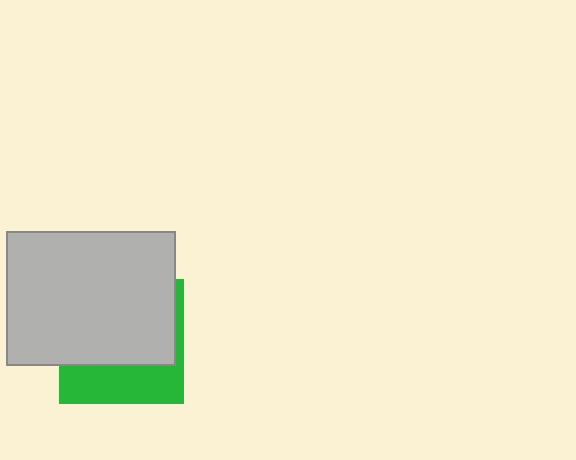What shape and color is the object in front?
The object in front is a light gray rectangle.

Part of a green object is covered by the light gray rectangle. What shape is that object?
It is a square.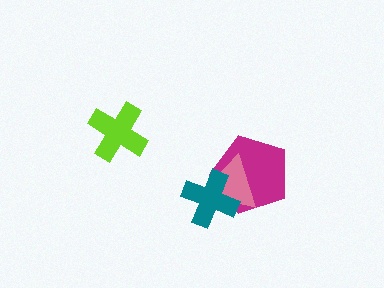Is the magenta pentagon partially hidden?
Yes, it is partially covered by another shape.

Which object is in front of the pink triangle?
The teal cross is in front of the pink triangle.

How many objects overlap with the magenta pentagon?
2 objects overlap with the magenta pentagon.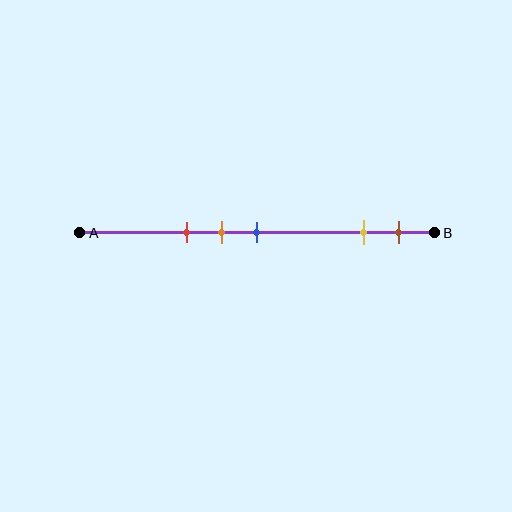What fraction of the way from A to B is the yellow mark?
The yellow mark is approximately 80% (0.8) of the way from A to B.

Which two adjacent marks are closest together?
The orange and blue marks are the closest adjacent pair.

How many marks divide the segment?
There are 5 marks dividing the segment.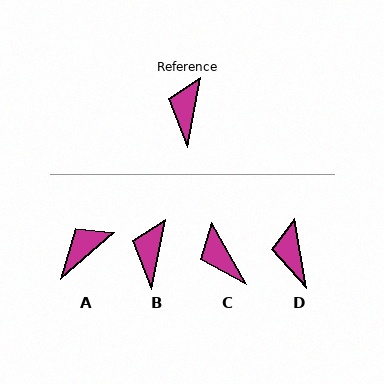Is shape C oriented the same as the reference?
No, it is off by about 41 degrees.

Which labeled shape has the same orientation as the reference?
B.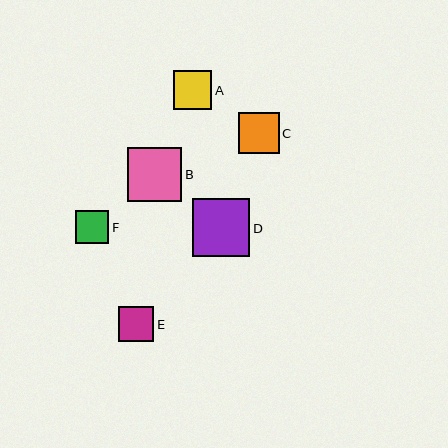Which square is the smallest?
Square F is the smallest with a size of approximately 33 pixels.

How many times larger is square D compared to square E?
Square D is approximately 1.7 times the size of square E.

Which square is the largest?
Square D is the largest with a size of approximately 58 pixels.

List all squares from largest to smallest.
From largest to smallest: D, B, C, A, E, F.